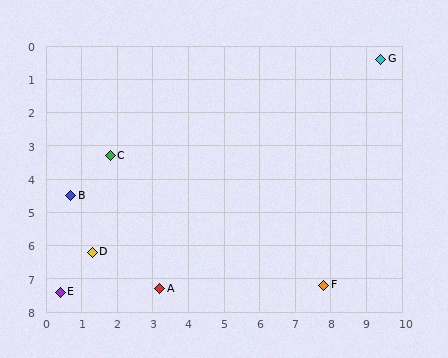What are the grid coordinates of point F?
Point F is at approximately (7.8, 7.2).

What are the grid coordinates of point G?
Point G is at approximately (9.4, 0.4).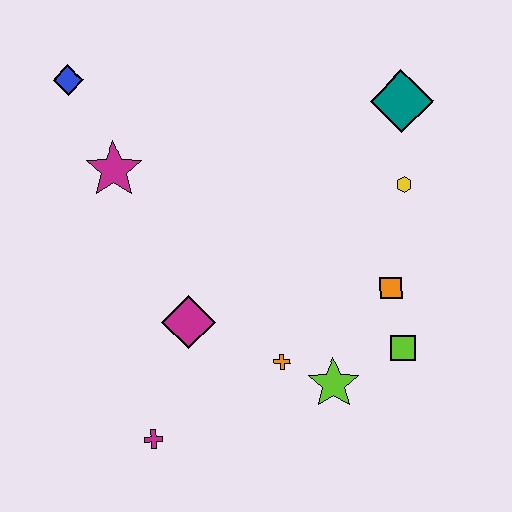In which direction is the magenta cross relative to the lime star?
The magenta cross is to the left of the lime star.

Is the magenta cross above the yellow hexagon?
No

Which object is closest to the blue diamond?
The magenta star is closest to the blue diamond.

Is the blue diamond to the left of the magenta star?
Yes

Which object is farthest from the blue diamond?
The lime square is farthest from the blue diamond.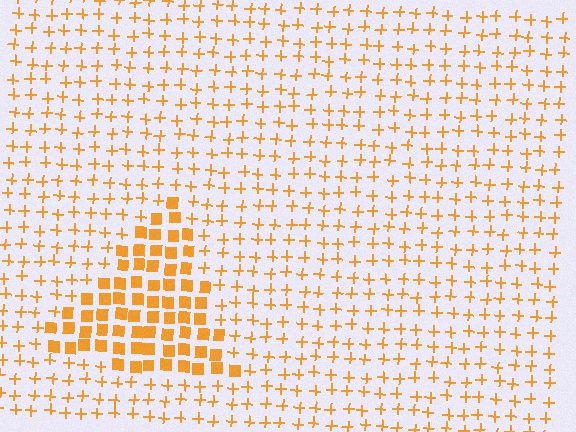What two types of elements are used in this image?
The image uses squares inside the triangle region and plus signs outside it.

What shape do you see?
I see a triangle.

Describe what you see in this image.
The image is filled with small orange elements arranged in a uniform grid. A triangle-shaped region contains squares, while the surrounding area contains plus signs. The boundary is defined purely by the change in element shape.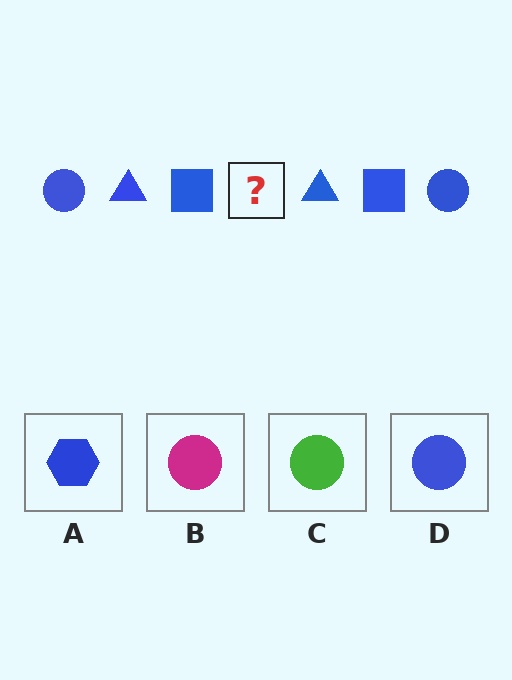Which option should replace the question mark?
Option D.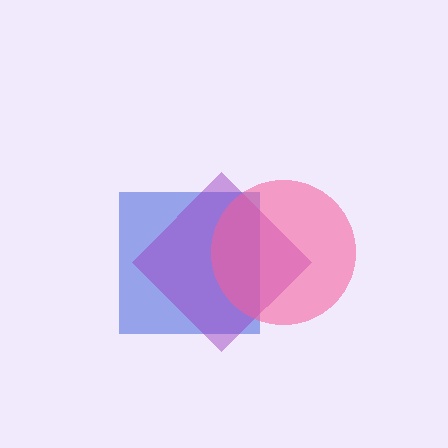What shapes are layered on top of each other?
The layered shapes are: a blue square, a purple diamond, a pink circle.